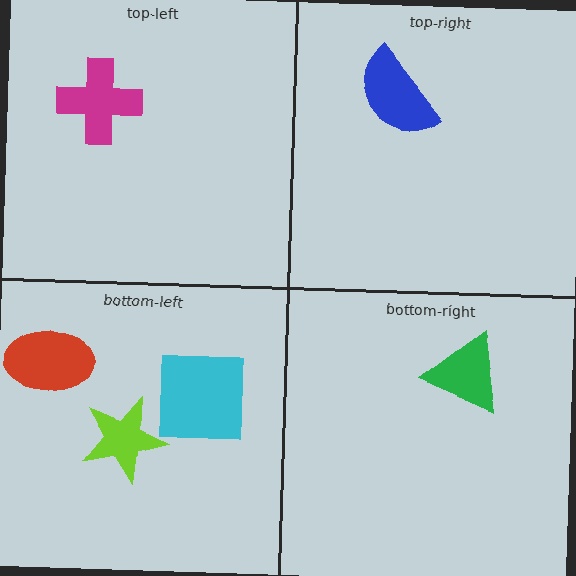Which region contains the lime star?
The bottom-left region.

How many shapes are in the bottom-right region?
1.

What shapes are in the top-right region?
The blue semicircle.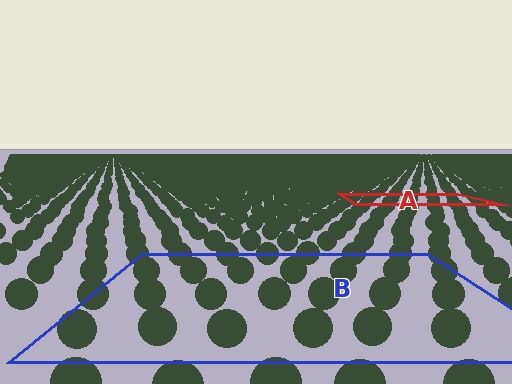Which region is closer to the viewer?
Region B is closer. The texture elements there are larger and more spread out.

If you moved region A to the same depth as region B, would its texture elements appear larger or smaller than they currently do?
They would appear larger. At a closer depth, the same texture elements are projected at a bigger on-screen size.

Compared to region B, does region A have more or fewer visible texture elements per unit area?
Region A has more texture elements per unit area — they are packed more densely because it is farther away.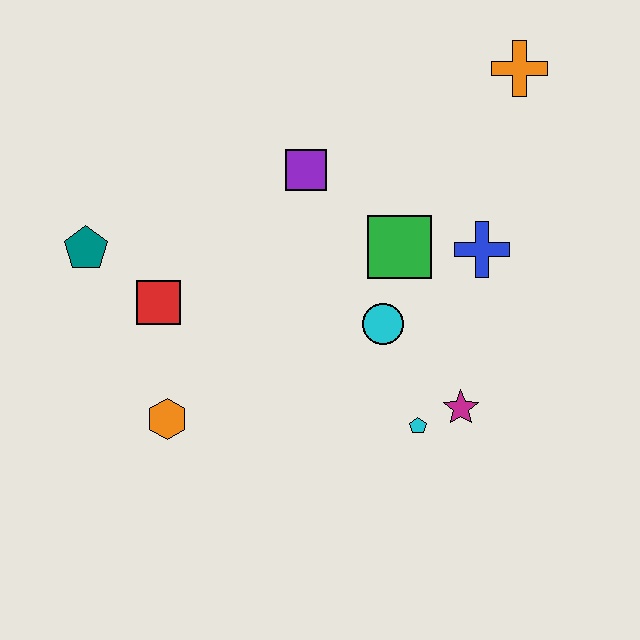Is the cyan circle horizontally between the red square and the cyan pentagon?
Yes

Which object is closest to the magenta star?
The cyan pentagon is closest to the magenta star.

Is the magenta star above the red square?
No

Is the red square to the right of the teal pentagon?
Yes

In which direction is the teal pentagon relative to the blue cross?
The teal pentagon is to the left of the blue cross.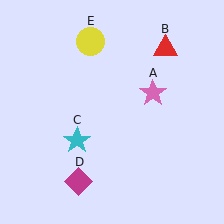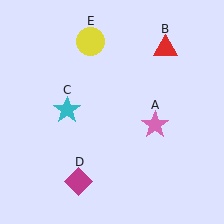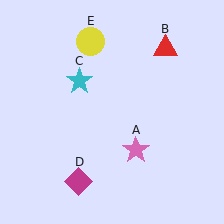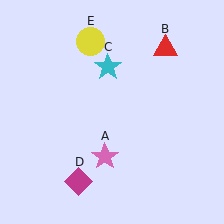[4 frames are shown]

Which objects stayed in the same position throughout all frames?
Red triangle (object B) and magenta diamond (object D) and yellow circle (object E) remained stationary.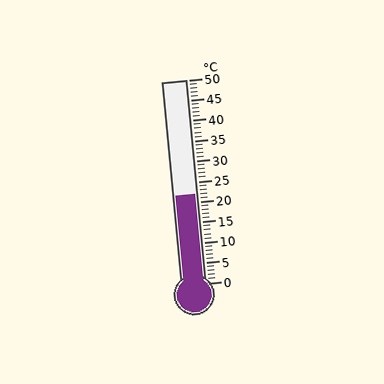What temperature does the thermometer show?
The thermometer shows approximately 22°C.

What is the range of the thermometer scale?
The thermometer scale ranges from 0°C to 50°C.